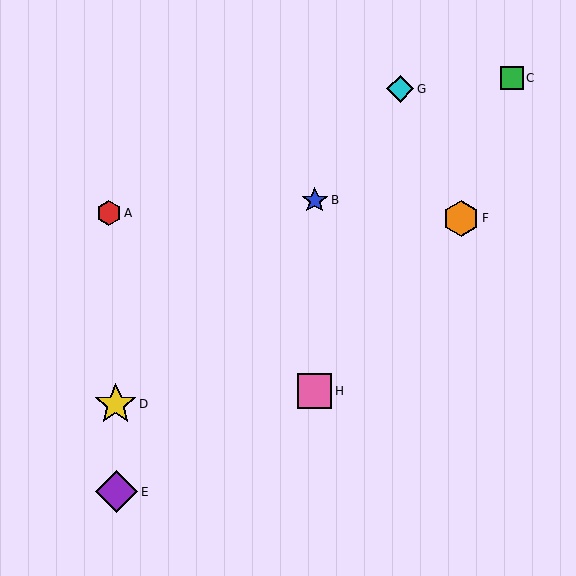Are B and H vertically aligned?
Yes, both are at x≈315.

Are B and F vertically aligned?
No, B is at x≈315 and F is at x≈461.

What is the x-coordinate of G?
Object G is at x≈400.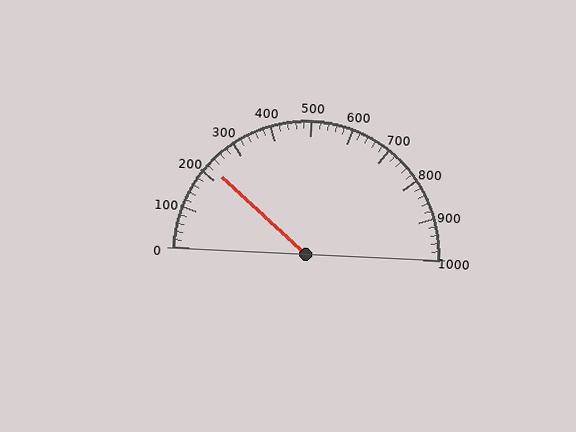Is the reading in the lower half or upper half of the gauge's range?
The reading is in the lower half of the range (0 to 1000).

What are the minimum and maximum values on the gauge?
The gauge ranges from 0 to 1000.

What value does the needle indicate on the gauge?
The needle indicates approximately 220.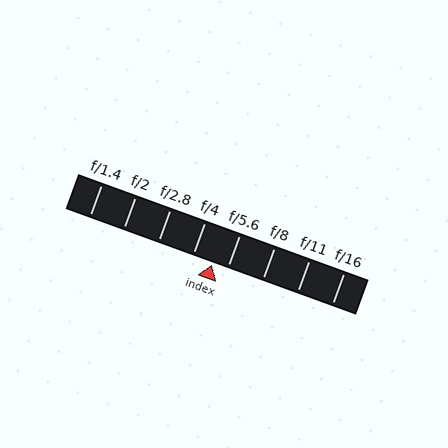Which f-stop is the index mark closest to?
The index mark is closest to f/5.6.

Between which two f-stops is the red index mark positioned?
The index mark is between f/4 and f/5.6.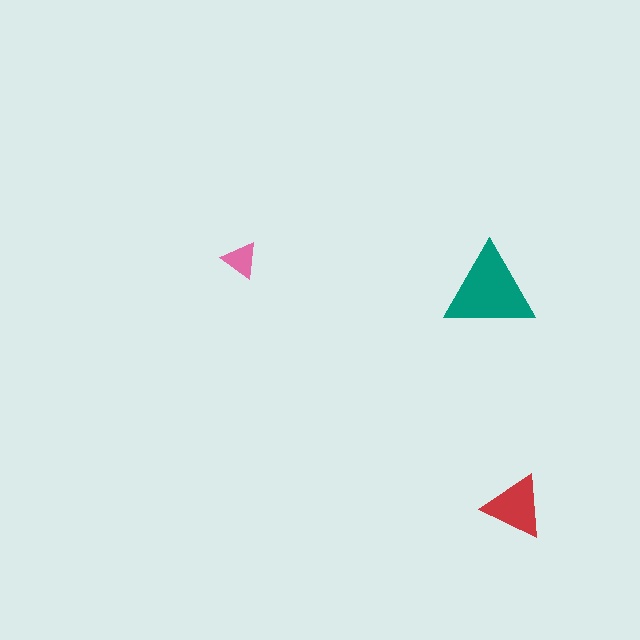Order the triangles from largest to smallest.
the teal one, the red one, the pink one.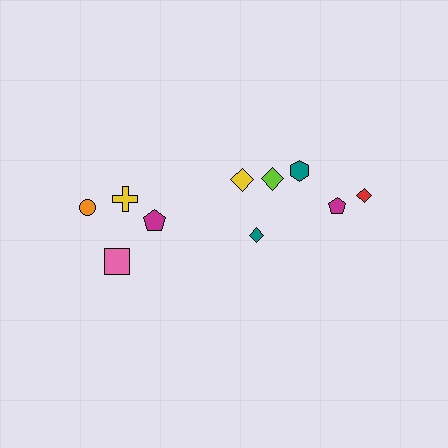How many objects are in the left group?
There are 4 objects.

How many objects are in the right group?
There are 6 objects.